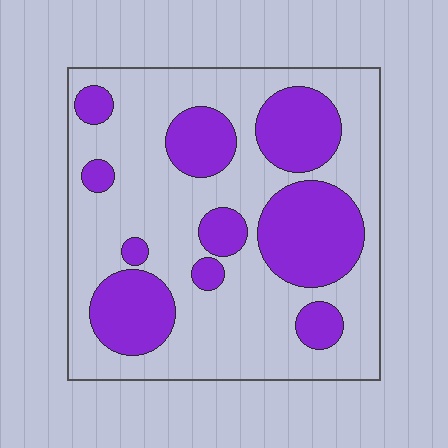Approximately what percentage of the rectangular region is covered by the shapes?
Approximately 35%.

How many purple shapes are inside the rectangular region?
10.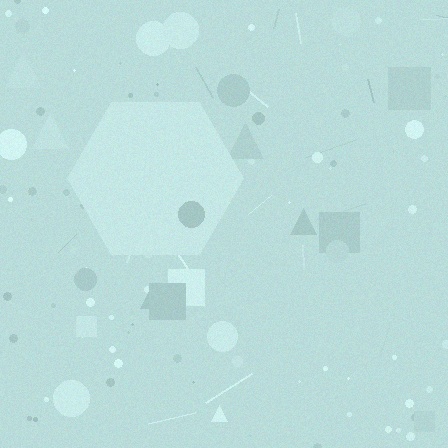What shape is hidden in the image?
A hexagon is hidden in the image.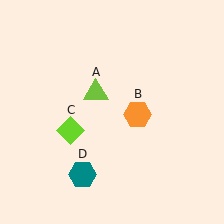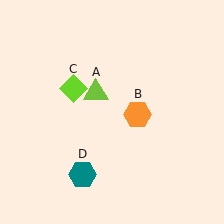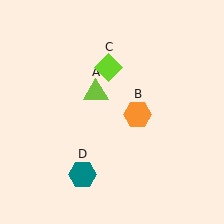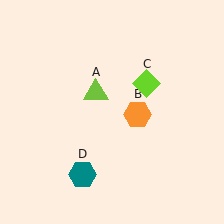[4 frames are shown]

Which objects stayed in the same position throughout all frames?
Lime triangle (object A) and orange hexagon (object B) and teal hexagon (object D) remained stationary.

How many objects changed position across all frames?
1 object changed position: lime diamond (object C).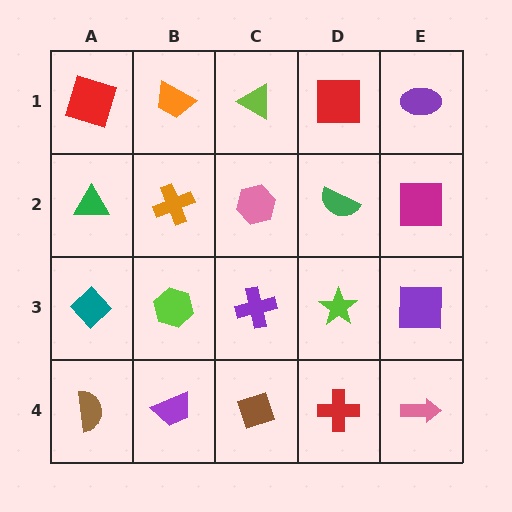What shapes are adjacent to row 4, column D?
A lime star (row 3, column D), a brown diamond (row 4, column C), a pink arrow (row 4, column E).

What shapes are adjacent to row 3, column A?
A green triangle (row 2, column A), a brown semicircle (row 4, column A), a lime hexagon (row 3, column B).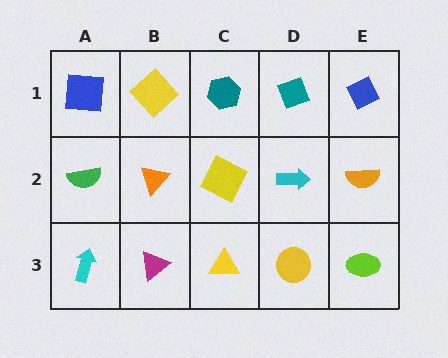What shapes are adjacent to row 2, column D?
A teal diamond (row 1, column D), a yellow circle (row 3, column D), a yellow square (row 2, column C), an orange semicircle (row 2, column E).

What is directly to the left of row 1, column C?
A yellow diamond.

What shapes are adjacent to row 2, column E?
A blue diamond (row 1, column E), a lime ellipse (row 3, column E), a cyan arrow (row 2, column D).